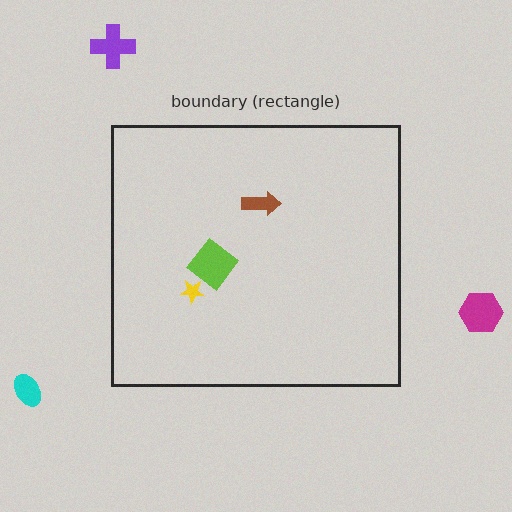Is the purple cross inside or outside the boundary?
Outside.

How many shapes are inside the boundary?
3 inside, 3 outside.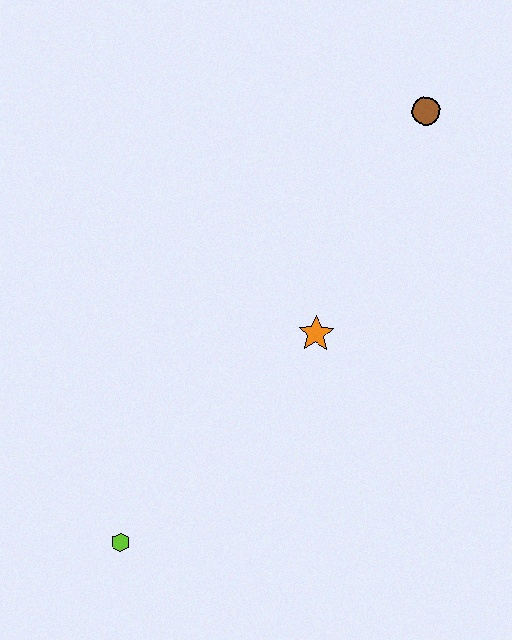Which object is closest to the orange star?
The brown circle is closest to the orange star.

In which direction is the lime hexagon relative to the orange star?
The lime hexagon is below the orange star.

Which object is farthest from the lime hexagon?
The brown circle is farthest from the lime hexagon.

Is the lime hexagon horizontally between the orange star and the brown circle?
No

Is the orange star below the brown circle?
Yes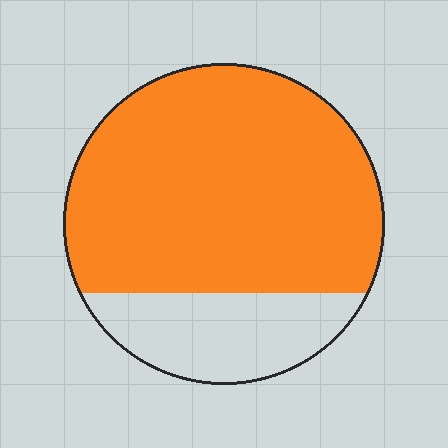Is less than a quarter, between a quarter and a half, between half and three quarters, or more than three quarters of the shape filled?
More than three quarters.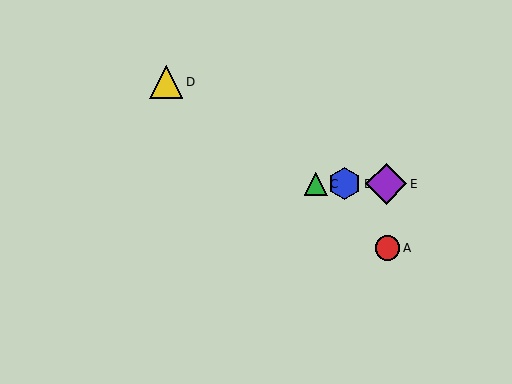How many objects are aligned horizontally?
3 objects (B, C, E) are aligned horizontally.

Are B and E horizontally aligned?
Yes, both are at y≈184.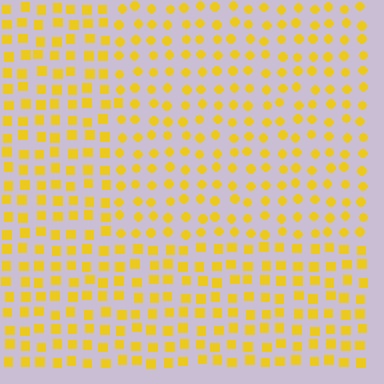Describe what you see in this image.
The image is filled with small yellow elements arranged in a uniform grid. A rectangle-shaped region contains circles, while the surrounding area contains squares. The boundary is defined purely by the change in element shape.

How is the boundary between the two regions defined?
The boundary is defined by a change in element shape: circles inside vs. squares outside. All elements share the same color and spacing.